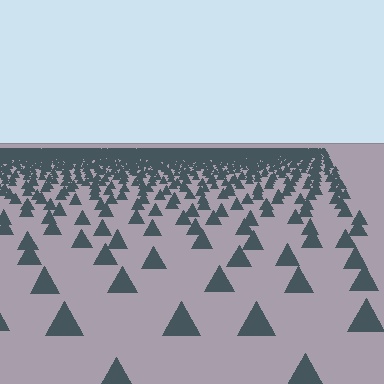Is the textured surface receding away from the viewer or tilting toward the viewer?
The surface is receding away from the viewer. Texture elements get smaller and denser toward the top.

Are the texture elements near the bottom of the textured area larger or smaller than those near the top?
Larger. Near the bottom, elements are closer to the viewer and appear at a bigger on-screen size.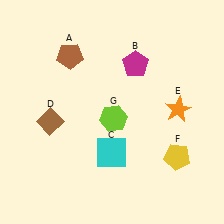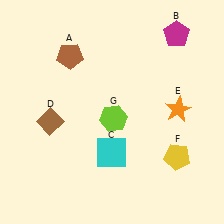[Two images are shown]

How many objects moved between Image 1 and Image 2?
1 object moved between the two images.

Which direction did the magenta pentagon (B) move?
The magenta pentagon (B) moved right.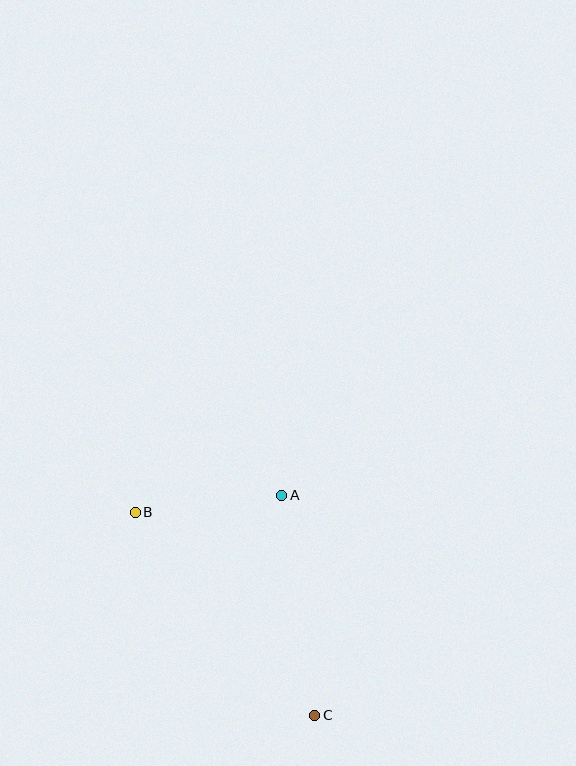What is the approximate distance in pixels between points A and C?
The distance between A and C is approximately 222 pixels.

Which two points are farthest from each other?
Points B and C are farthest from each other.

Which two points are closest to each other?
Points A and B are closest to each other.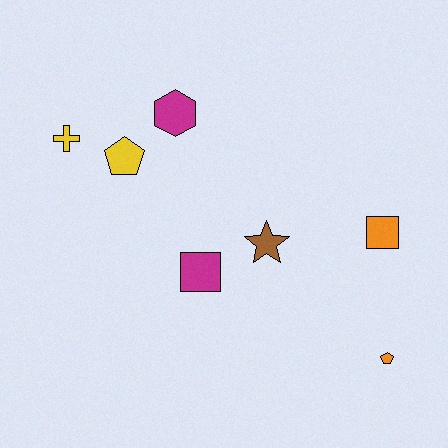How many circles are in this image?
There are no circles.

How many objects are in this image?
There are 7 objects.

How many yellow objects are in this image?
There are 2 yellow objects.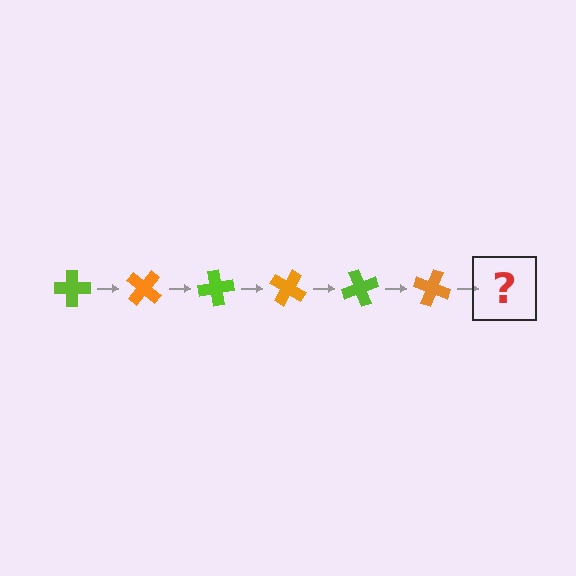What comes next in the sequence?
The next element should be a lime cross, rotated 240 degrees from the start.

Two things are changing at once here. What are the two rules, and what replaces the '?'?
The two rules are that it rotates 40 degrees each step and the color cycles through lime and orange. The '?' should be a lime cross, rotated 240 degrees from the start.